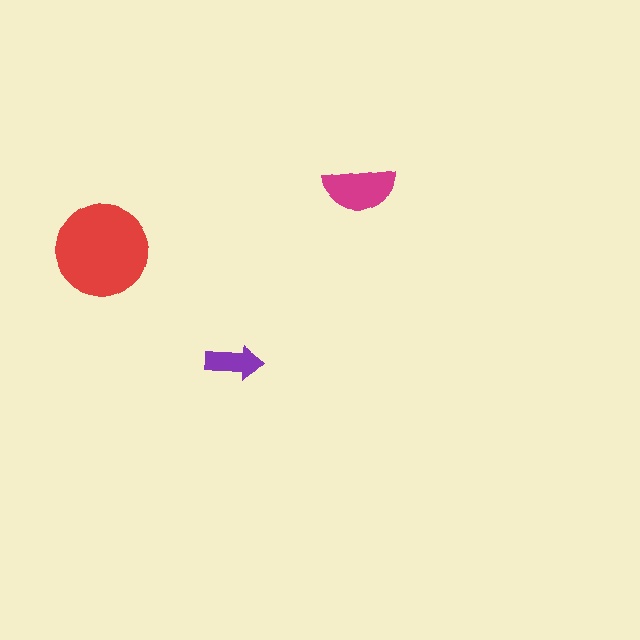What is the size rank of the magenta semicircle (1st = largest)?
2nd.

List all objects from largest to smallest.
The red circle, the magenta semicircle, the purple arrow.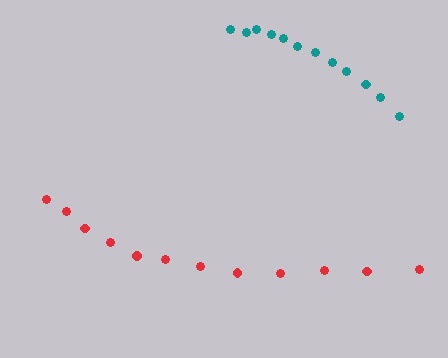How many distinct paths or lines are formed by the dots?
There are 2 distinct paths.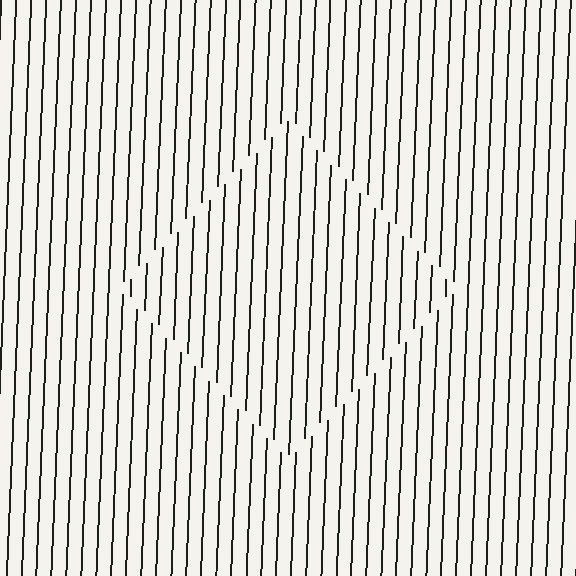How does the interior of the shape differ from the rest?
The interior of the shape contains the same grating, shifted by half a period — the contour is defined by the phase discontinuity where line-ends from the inner and outer gratings abut.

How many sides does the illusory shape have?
4 sides — the line-ends trace a square.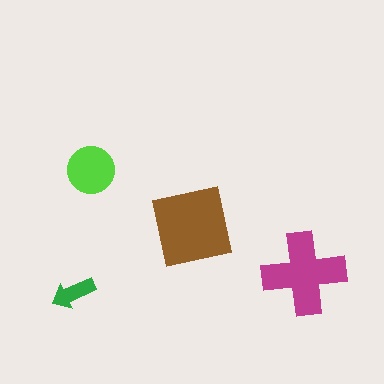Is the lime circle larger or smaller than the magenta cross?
Smaller.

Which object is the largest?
The brown square.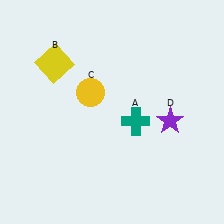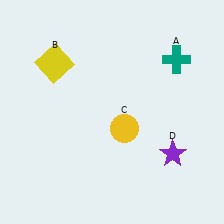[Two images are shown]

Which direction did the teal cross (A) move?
The teal cross (A) moved up.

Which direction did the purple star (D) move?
The purple star (D) moved down.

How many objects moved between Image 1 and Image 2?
3 objects moved between the two images.